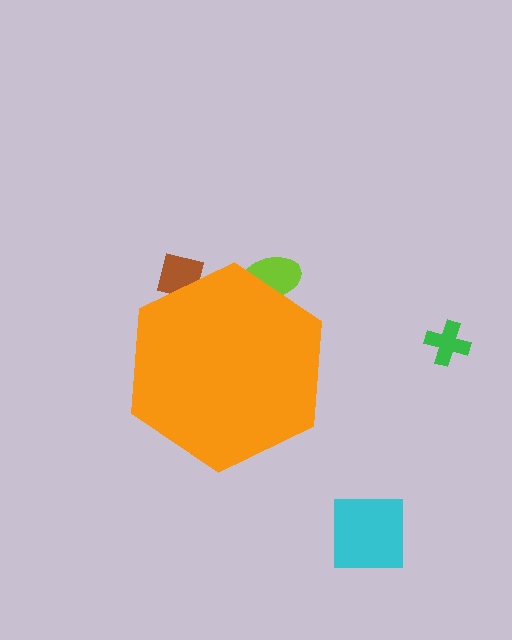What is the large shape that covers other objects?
An orange hexagon.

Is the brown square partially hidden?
Yes, the brown square is partially hidden behind the orange hexagon.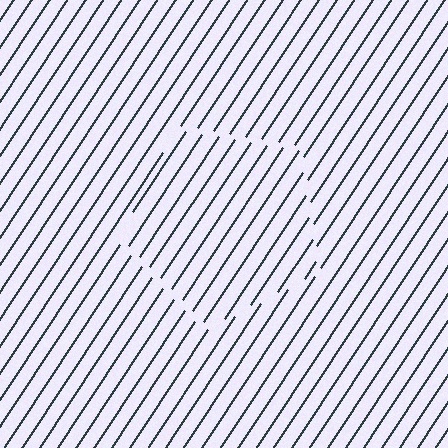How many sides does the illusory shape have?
5 sides — the line-ends trace a pentagon.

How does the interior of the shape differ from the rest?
The interior of the shape contains the same grating, shifted by half a period — the contour is defined by the phase discontinuity where line-ends from the inner and outer gratings abut.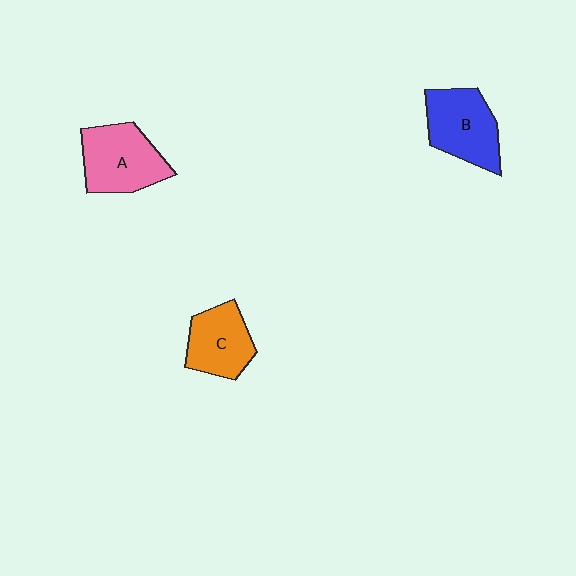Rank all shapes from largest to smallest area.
From largest to smallest: A (pink), B (blue), C (orange).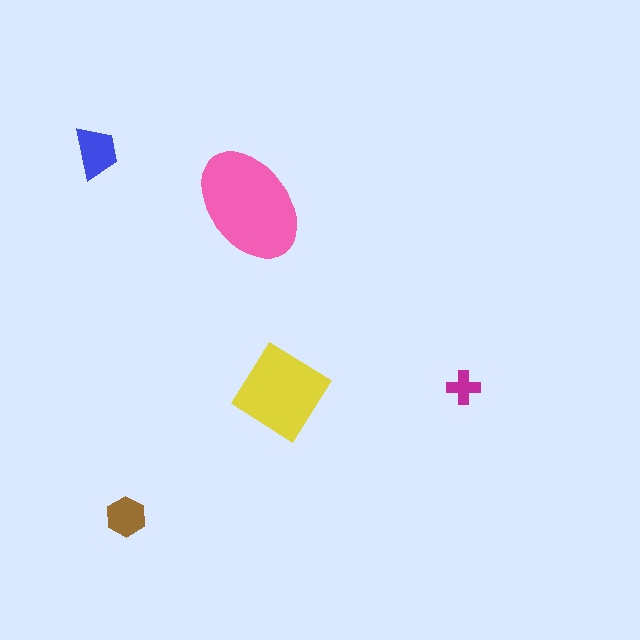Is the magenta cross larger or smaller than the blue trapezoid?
Smaller.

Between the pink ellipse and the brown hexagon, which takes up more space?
The pink ellipse.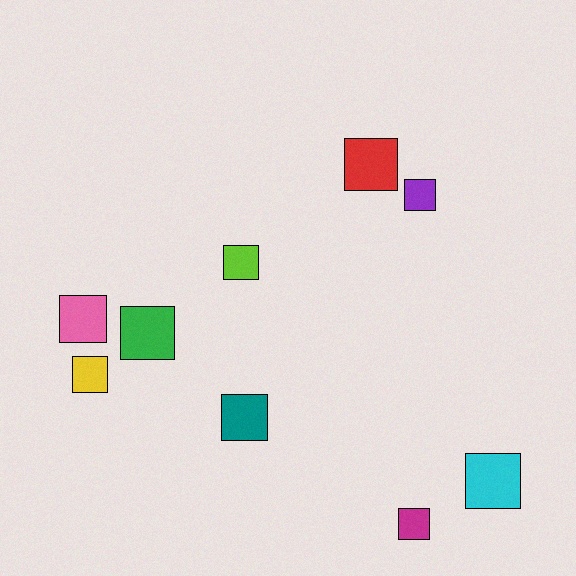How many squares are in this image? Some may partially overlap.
There are 9 squares.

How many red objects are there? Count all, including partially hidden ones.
There is 1 red object.